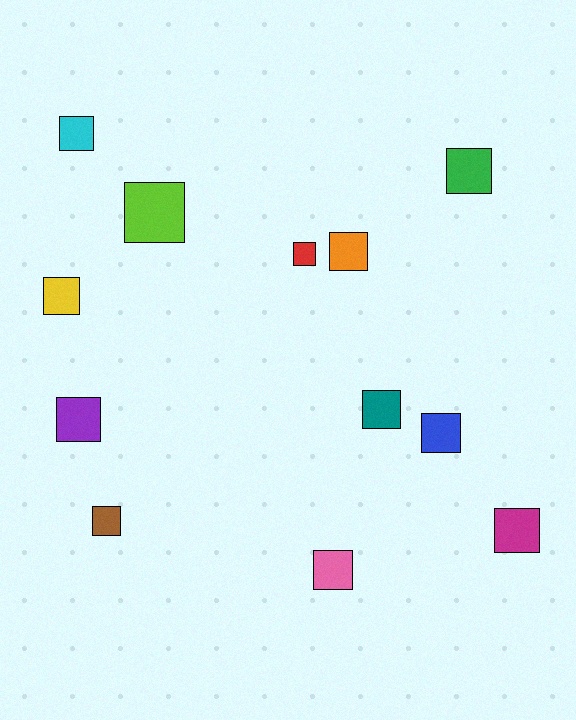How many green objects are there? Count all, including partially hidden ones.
There is 1 green object.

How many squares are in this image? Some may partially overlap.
There are 12 squares.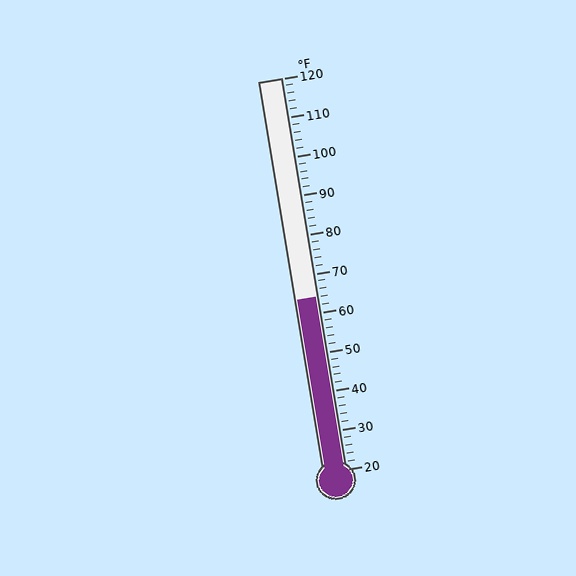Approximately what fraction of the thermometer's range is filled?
The thermometer is filled to approximately 45% of its range.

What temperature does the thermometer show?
The thermometer shows approximately 64°F.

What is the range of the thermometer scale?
The thermometer scale ranges from 20°F to 120°F.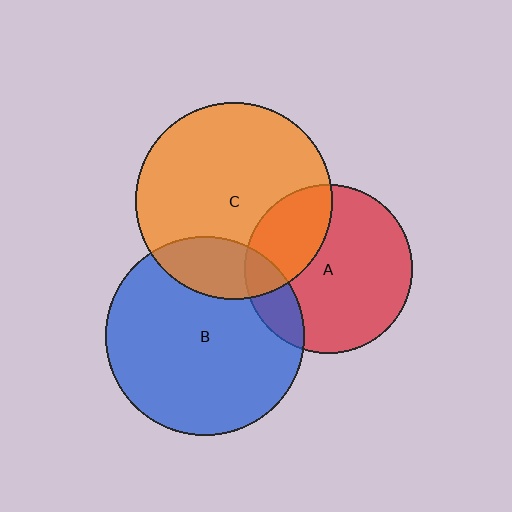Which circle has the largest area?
Circle B (blue).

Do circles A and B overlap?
Yes.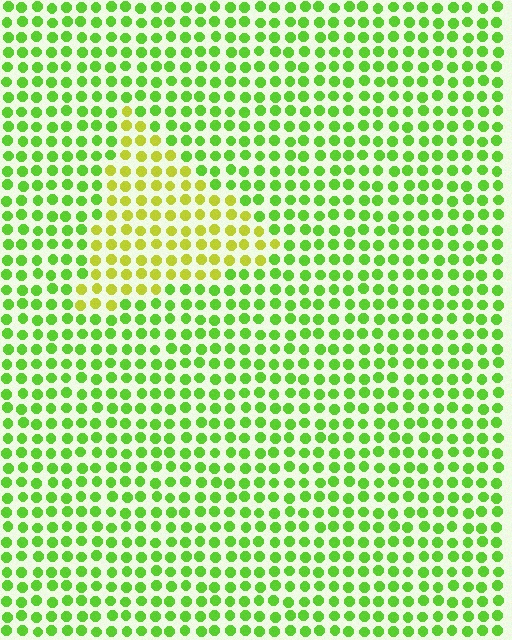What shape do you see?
I see a triangle.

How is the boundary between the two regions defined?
The boundary is defined purely by a slight shift in hue (about 37 degrees). Spacing, size, and orientation are identical on both sides.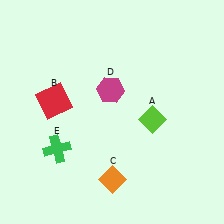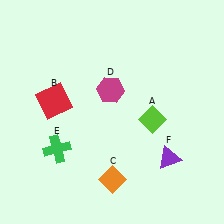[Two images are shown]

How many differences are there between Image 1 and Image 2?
There is 1 difference between the two images.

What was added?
A purple triangle (F) was added in Image 2.